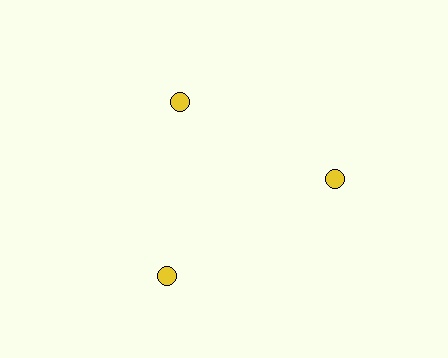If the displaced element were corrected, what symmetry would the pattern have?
It would have 3-fold rotational symmetry — the pattern would map onto itself every 120 degrees.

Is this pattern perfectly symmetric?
No. The 3 yellow circles are arranged in a ring, but one element near the 11 o'clock position is pulled inward toward the center, breaking the 3-fold rotational symmetry.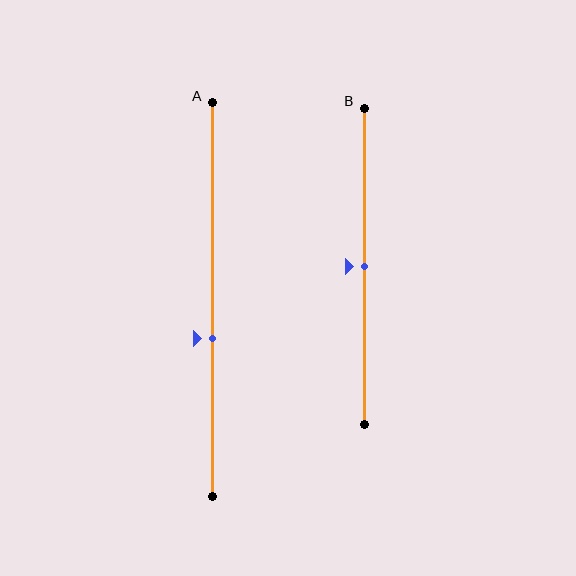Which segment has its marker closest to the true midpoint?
Segment B has its marker closest to the true midpoint.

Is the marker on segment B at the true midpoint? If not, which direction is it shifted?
Yes, the marker on segment B is at the true midpoint.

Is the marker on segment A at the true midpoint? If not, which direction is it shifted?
No, the marker on segment A is shifted downward by about 10% of the segment length.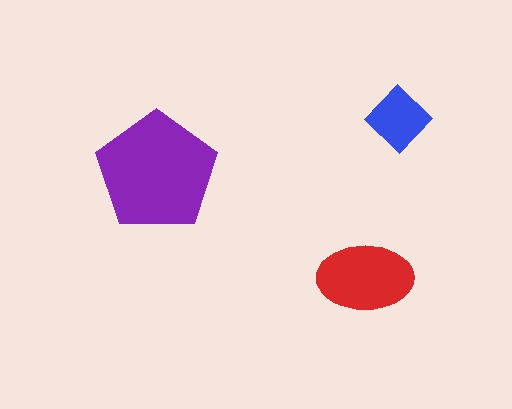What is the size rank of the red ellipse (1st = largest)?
2nd.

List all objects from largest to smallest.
The purple pentagon, the red ellipse, the blue diamond.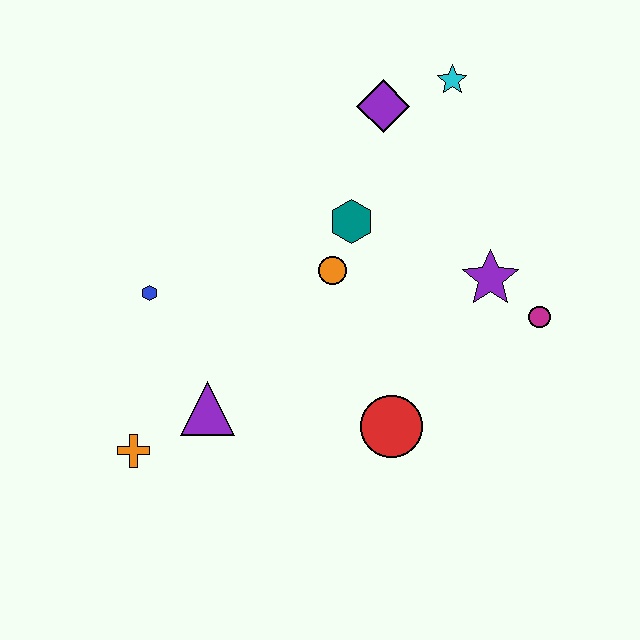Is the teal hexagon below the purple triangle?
No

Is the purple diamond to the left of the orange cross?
No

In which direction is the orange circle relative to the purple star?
The orange circle is to the left of the purple star.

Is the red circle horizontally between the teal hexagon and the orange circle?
No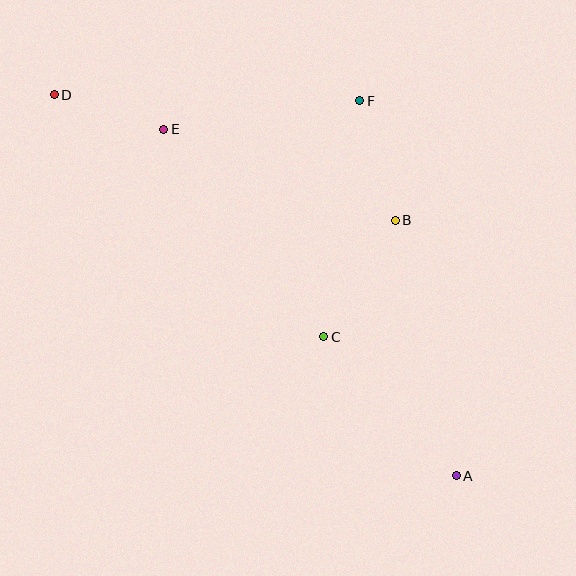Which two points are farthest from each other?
Points A and D are farthest from each other.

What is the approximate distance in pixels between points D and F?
The distance between D and F is approximately 305 pixels.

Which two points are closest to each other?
Points D and E are closest to each other.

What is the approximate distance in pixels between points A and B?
The distance between A and B is approximately 262 pixels.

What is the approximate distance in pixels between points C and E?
The distance between C and E is approximately 262 pixels.